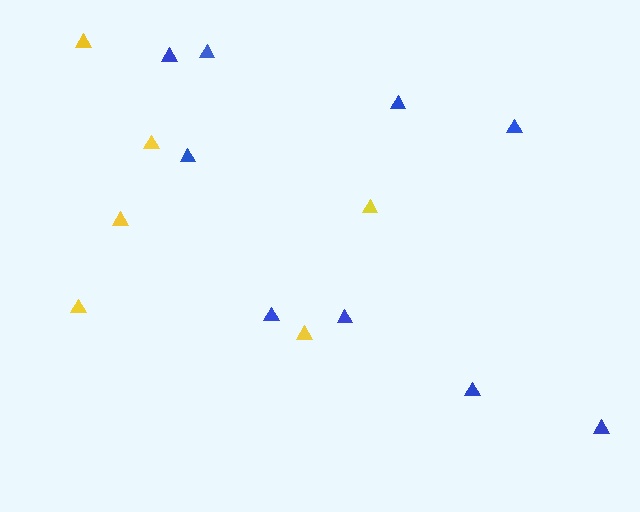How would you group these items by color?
There are 2 groups: one group of yellow triangles (6) and one group of blue triangles (9).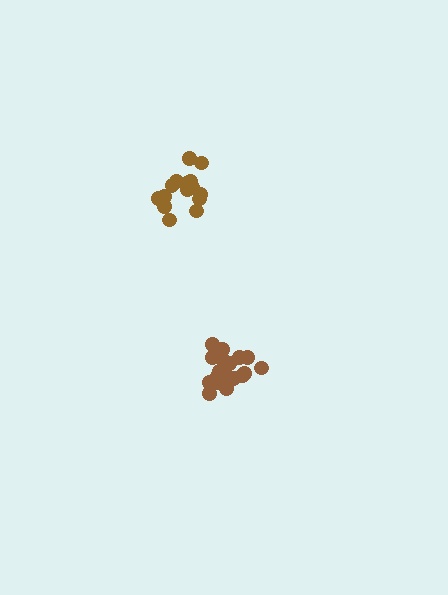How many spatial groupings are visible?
There are 2 spatial groupings.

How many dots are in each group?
Group 1: 20 dots, Group 2: 16 dots (36 total).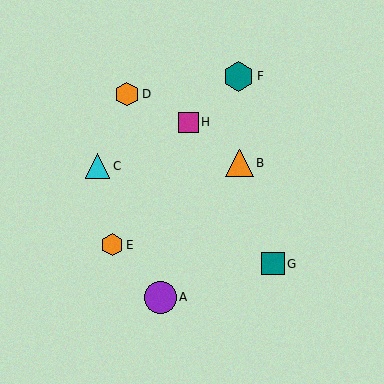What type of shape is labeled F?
Shape F is a teal hexagon.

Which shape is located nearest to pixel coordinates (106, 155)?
The cyan triangle (labeled C) at (98, 166) is nearest to that location.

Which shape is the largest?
The purple circle (labeled A) is the largest.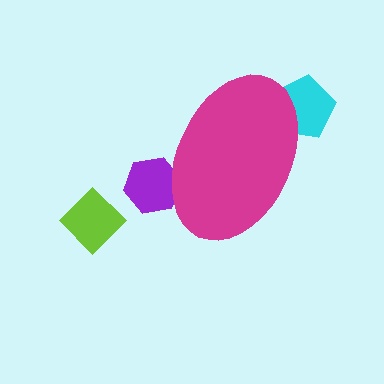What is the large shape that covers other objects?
A magenta ellipse.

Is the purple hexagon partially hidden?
Yes, the purple hexagon is partially hidden behind the magenta ellipse.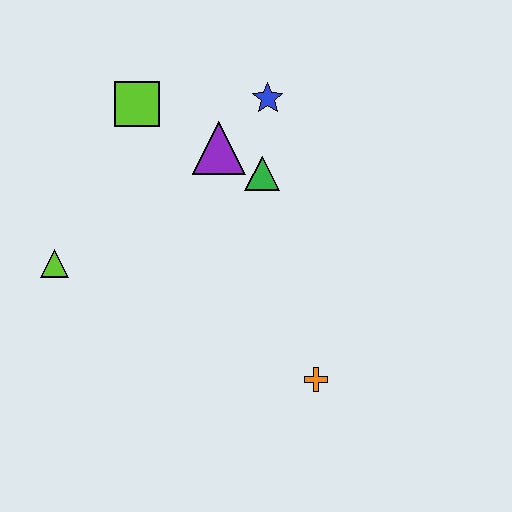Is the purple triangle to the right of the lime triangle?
Yes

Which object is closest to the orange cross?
The green triangle is closest to the orange cross.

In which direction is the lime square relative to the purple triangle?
The lime square is to the left of the purple triangle.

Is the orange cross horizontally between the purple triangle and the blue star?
No